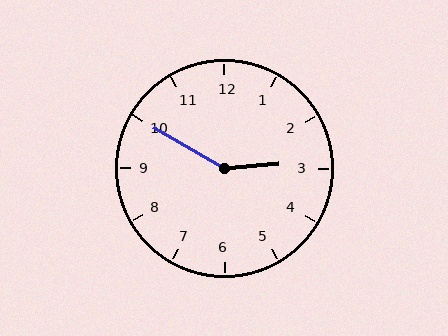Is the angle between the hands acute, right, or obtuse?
It is obtuse.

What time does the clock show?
2:50.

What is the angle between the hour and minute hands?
Approximately 145 degrees.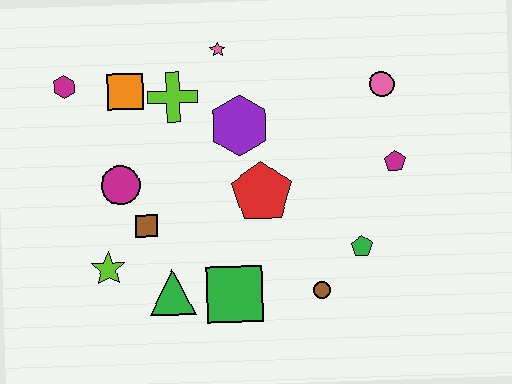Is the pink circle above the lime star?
Yes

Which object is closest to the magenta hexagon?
The orange square is closest to the magenta hexagon.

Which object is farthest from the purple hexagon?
The lime star is farthest from the purple hexagon.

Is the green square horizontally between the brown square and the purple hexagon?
Yes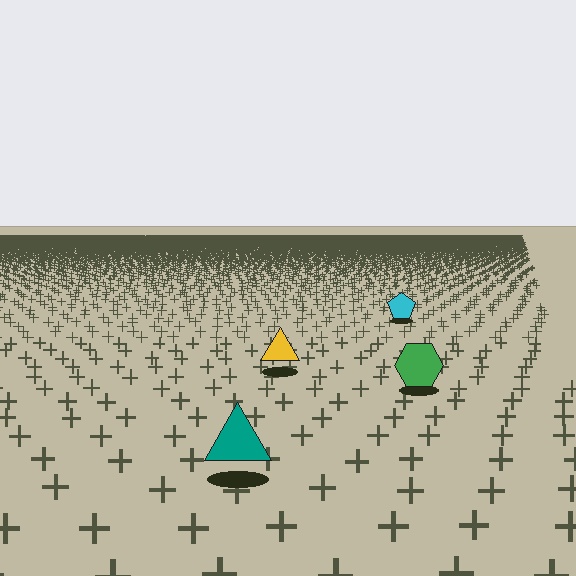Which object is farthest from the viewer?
The cyan pentagon is farthest from the viewer. It appears smaller and the ground texture around it is denser.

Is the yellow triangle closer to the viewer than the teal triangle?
No. The teal triangle is closer — you can tell from the texture gradient: the ground texture is coarser near it.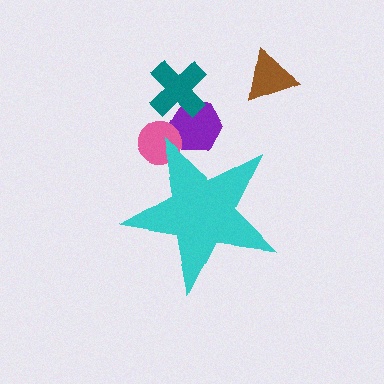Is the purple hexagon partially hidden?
Yes, the purple hexagon is partially hidden behind the cyan star.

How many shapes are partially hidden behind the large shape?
2 shapes are partially hidden.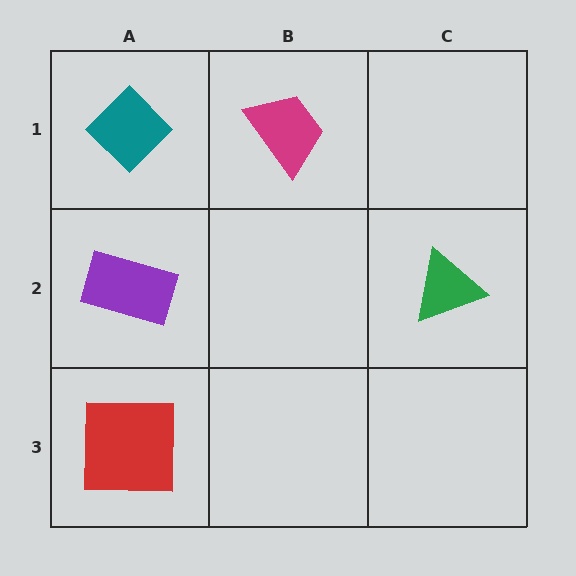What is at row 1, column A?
A teal diamond.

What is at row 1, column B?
A magenta trapezoid.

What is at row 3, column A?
A red square.